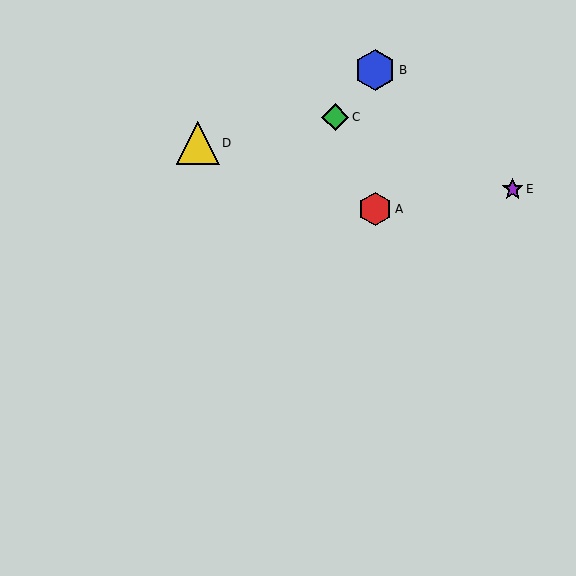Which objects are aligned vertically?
Objects A, B are aligned vertically.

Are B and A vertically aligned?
Yes, both are at x≈375.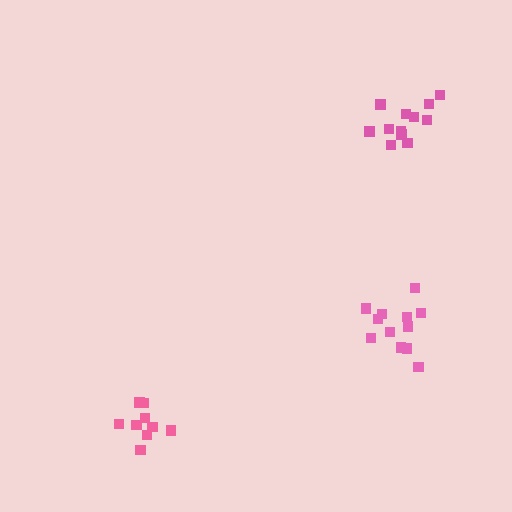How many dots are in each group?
Group 1: 12 dots, Group 2: 12 dots, Group 3: 9 dots (33 total).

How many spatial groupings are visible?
There are 3 spatial groupings.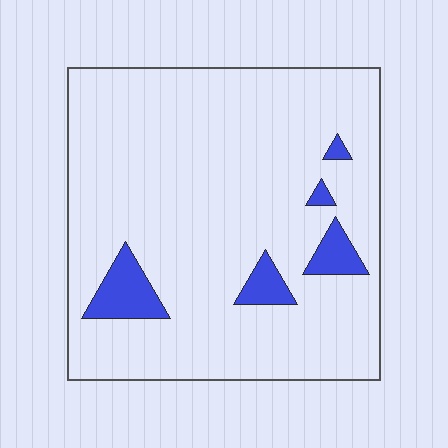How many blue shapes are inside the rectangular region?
5.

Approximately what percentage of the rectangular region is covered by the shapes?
Approximately 10%.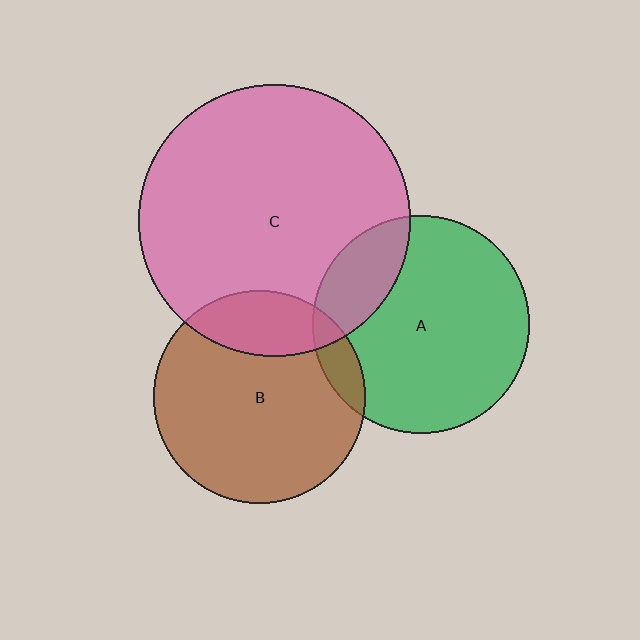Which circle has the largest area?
Circle C (pink).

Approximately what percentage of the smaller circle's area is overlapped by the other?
Approximately 20%.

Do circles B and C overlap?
Yes.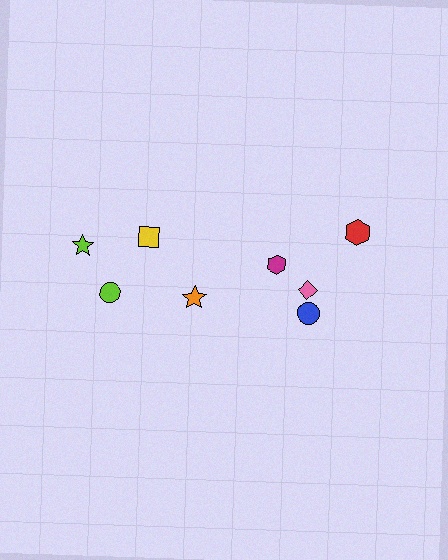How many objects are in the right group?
There are 5 objects.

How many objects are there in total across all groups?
There are 8 objects.